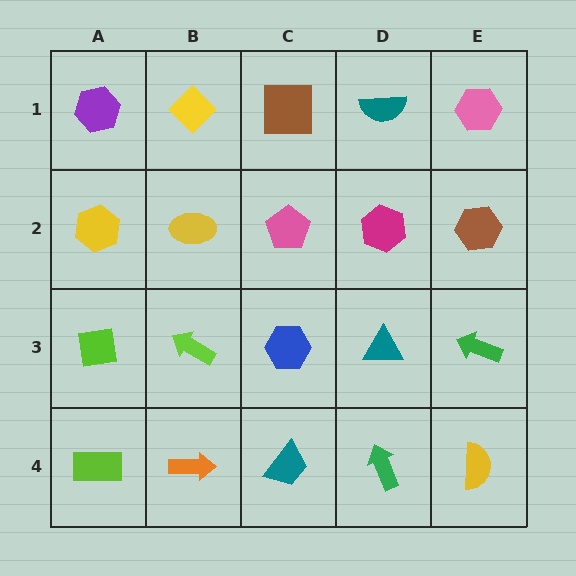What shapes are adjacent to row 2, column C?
A brown square (row 1, column C), a blue hexagon (row 3, column C), a yellow ellipse (row 2, column B), a magenta hexagon (row 2, column D).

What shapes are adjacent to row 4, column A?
A lime square (row 3, column A), an orange arrow (row 4, column B).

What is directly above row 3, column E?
A brown hexagon.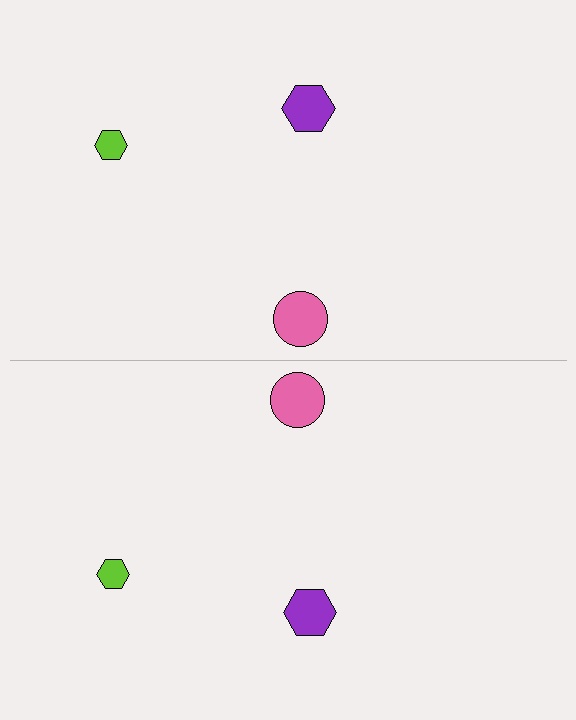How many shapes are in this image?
There are 6 shapes in this image.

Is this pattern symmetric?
Yes, this pattern has bilateral (reflection) symmetry.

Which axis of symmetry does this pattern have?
The pattern has a horizontal axis of symmetry running through the center of the image.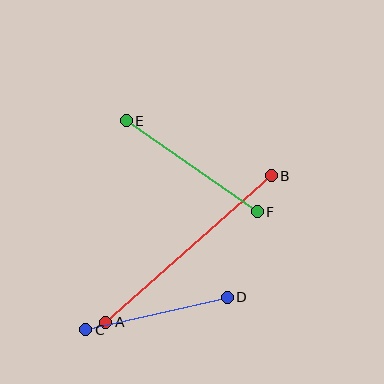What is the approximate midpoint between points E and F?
The midpoint is at approximately (192, 166) pixels.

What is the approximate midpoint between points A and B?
The midpoint is at approximately (188, 249) pixels.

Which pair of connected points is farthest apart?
Points A and B are farthest apart.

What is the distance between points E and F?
The distance is approximately 160 pixels.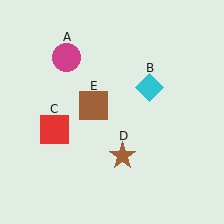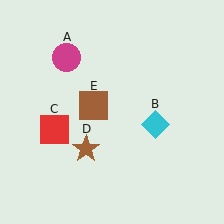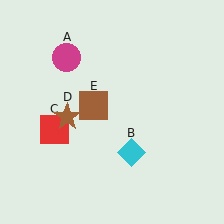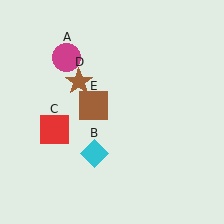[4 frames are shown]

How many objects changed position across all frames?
2 objects changed position: cyan diamond (object B), brown star (object D).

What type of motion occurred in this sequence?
The cyan diamond (object B), brown star (object D) rotated clockwise around the center of the scene.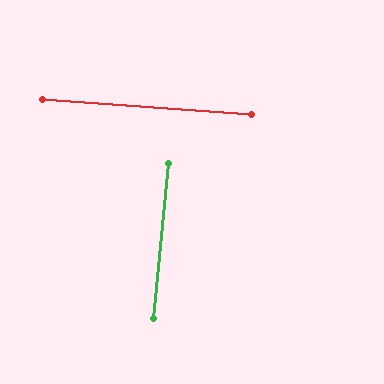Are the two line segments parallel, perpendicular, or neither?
Perpendicular — they meet at approximately 89°.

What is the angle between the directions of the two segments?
Approximately 89 degrees.